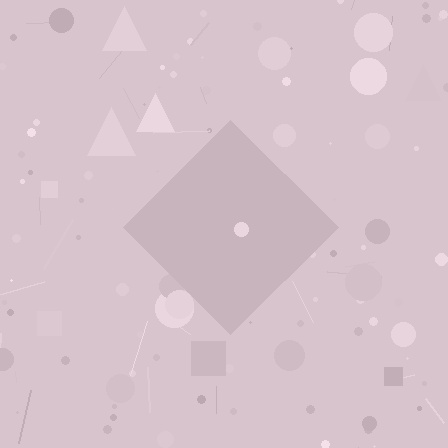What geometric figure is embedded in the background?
A diamond is embedded in the background.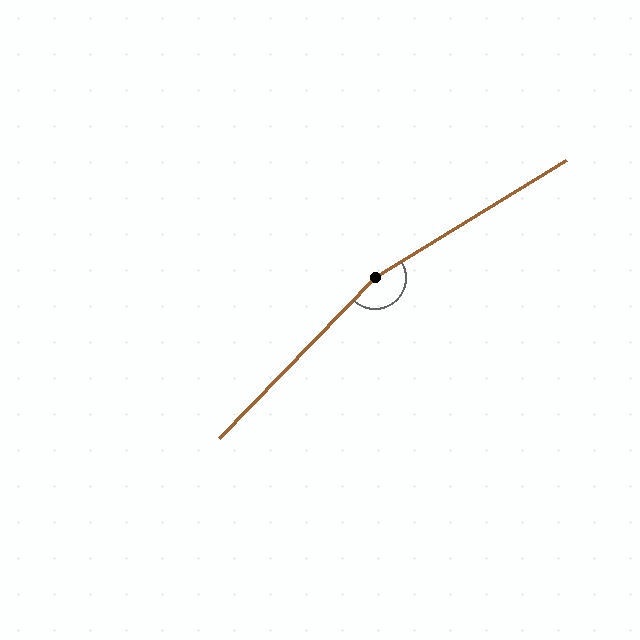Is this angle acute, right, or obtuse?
It is obtuse.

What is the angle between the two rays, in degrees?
Approximately 165 degrees.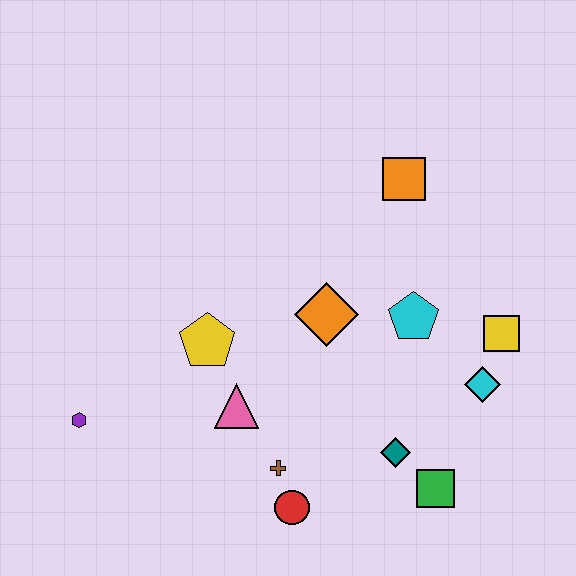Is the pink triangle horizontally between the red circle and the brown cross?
No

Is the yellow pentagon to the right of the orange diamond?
No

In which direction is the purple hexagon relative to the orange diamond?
The purple hexagon is to the left of the orange diamond.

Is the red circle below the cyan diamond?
Yes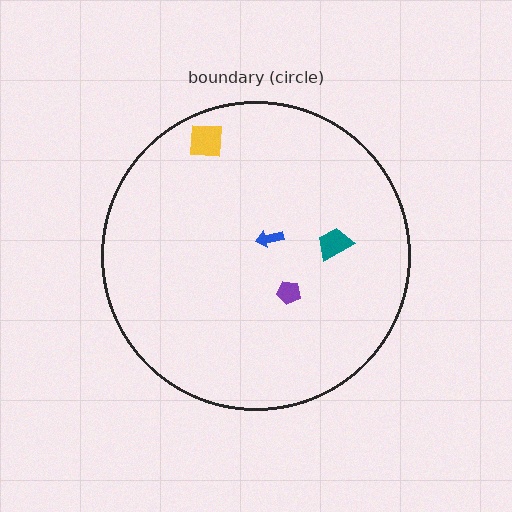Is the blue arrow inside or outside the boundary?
Inside.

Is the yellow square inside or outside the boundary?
Inside.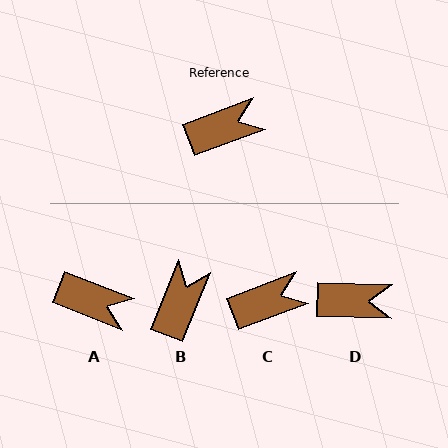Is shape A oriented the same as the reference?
No, it is off by about 42 degrees.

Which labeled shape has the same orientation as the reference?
C.